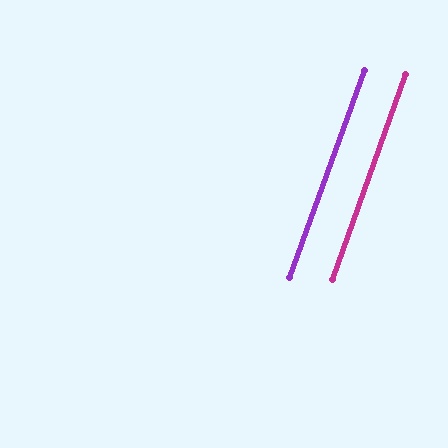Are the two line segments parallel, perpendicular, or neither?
Parallel — their directions differ by only 0.3°.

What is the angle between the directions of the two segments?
Approximately 0 degrees.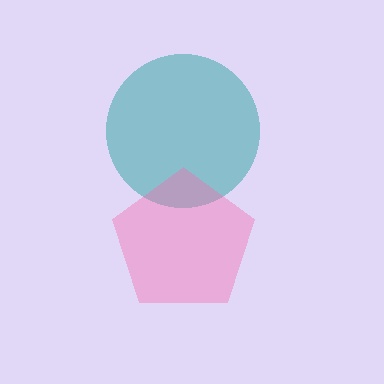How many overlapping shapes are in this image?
There are 2 overlapping shapes in the image.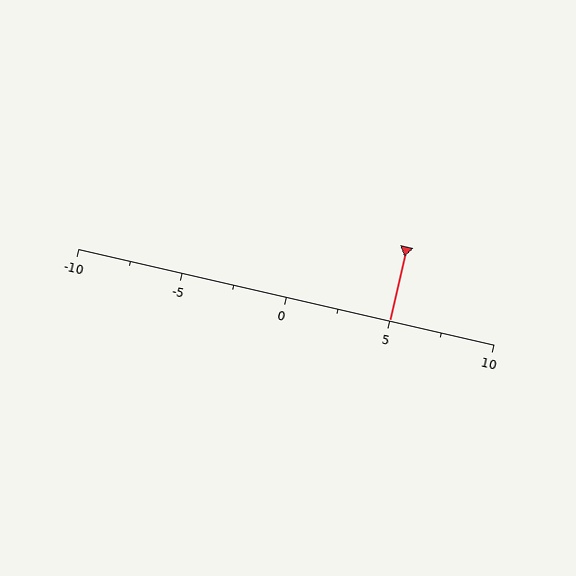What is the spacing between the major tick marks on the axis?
The major ticks are spaced 5 apart.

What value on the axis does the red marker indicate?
The marker indicates approximately 5.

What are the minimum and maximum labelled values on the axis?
The axis runs from -10 to 10.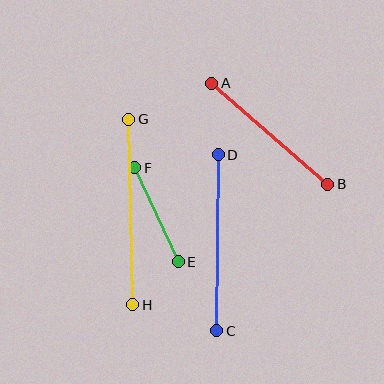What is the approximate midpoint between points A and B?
The midpoint is at approximately (270, 134) pixels.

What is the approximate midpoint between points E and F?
The midpoint is at approximately (156, 215) pixels.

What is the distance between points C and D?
The distance is approximately 176 pixels.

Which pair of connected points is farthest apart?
Points G and H are farthest apart.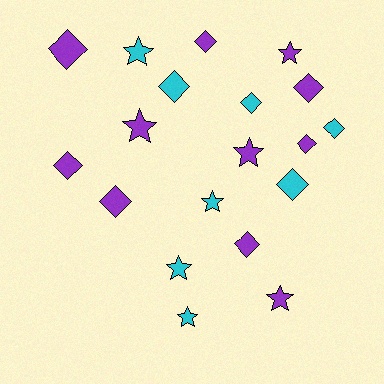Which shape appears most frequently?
Diamond, with 11 objects.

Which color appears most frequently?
Purple, with 11 objects.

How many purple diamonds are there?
There are 7 purple diamonds.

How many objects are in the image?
There are 19 objects.